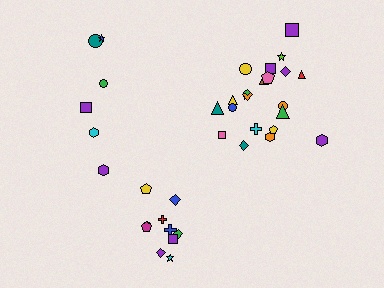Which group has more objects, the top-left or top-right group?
The top-right group.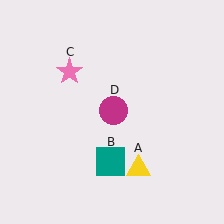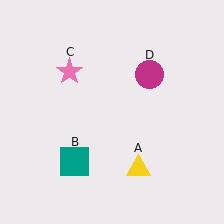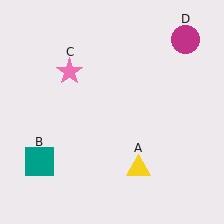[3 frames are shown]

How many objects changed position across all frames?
2 objects changed position: teal square (object B), magenta circle (object D).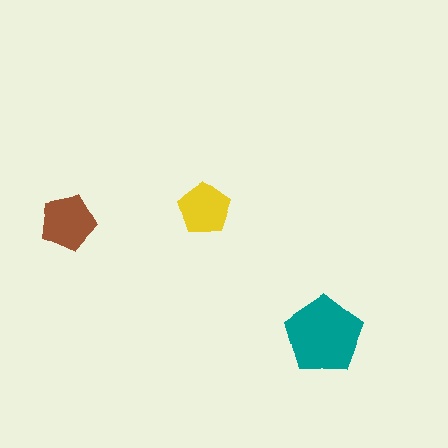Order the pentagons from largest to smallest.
the teal one, the brown one, the yellow one.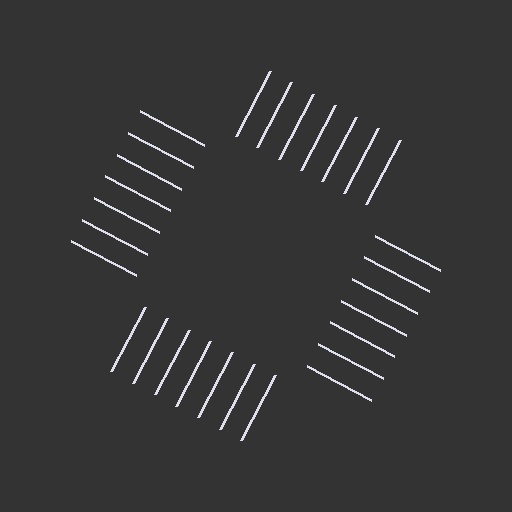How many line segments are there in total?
28 — 7 along each of the 4 edges.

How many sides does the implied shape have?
4 sides — the line-ends trace a square.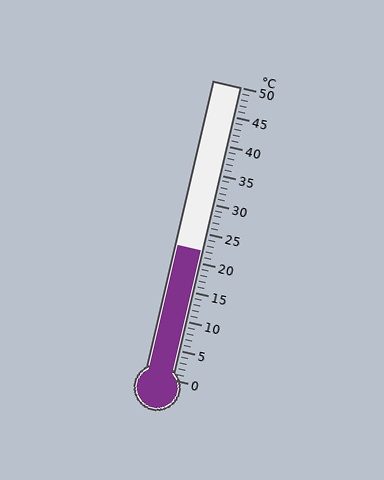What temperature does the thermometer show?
The thermometer shows approximately 22°C.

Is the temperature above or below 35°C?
The temperature is below 35°C.